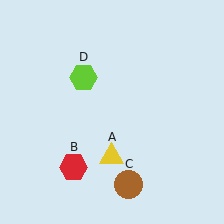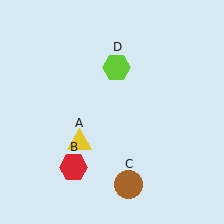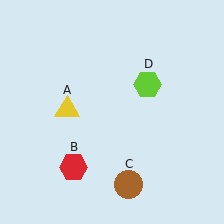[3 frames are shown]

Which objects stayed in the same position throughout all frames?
Red hexagon (object B) and brown circle (object C) remained stationary.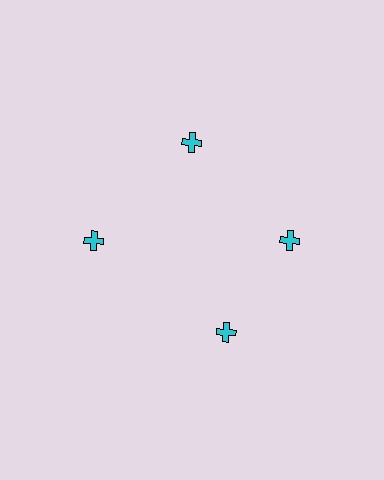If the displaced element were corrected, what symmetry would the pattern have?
It would have 4-fold rotational symmetry — the pattern would map onto itself every 90 degrees.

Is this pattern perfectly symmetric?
No. The 4 cyan crosses are arranged in a ring, but one element near the 6 o'clock position is rotated out of alignment along the ring, breaking the 4-fold rotational symmetry.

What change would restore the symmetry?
The symmetry would be restored by rotating it back into even spacing with its neighbors so that all 4 crosses sit at equal angles and equal distance from the center.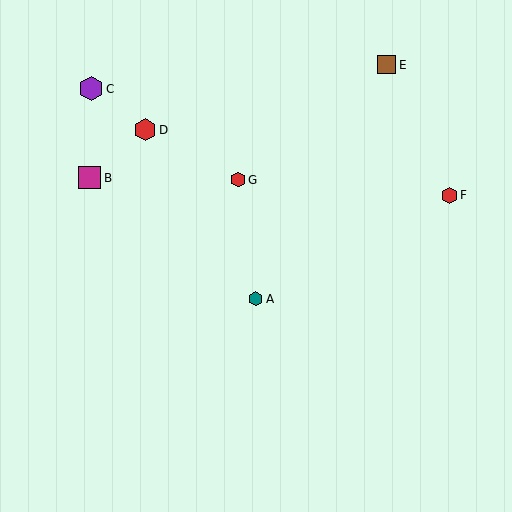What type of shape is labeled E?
Shape E is a brown square.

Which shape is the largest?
The purple hexagon (labeled C) is the largest.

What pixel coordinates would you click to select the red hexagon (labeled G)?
Click at (238, 180) to select the red hexagon G.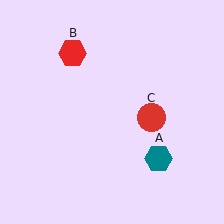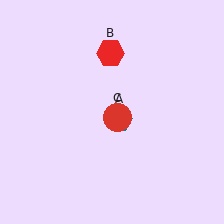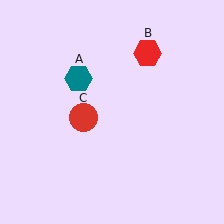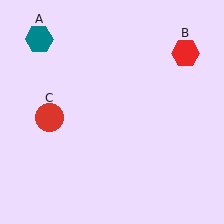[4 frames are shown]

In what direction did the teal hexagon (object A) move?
The teal hexagon (object A) moved up and to the left.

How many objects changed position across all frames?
3 objects changed position: teal hexagon (object A), red hexagon (object B), red circle (object C).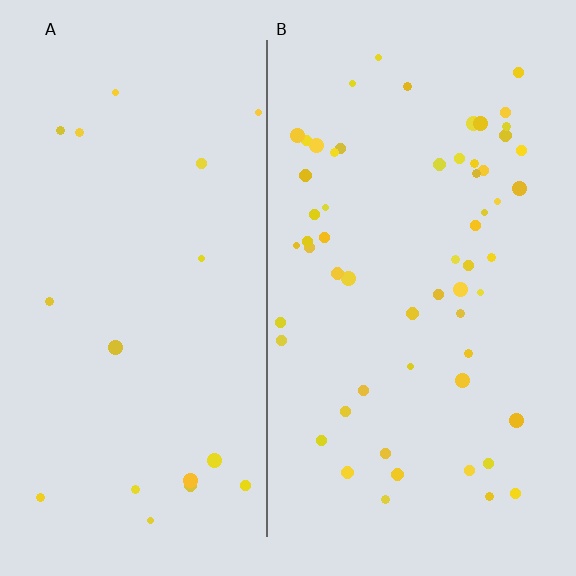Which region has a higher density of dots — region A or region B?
B (the right).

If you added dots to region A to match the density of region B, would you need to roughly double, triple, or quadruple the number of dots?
Approximately triple.